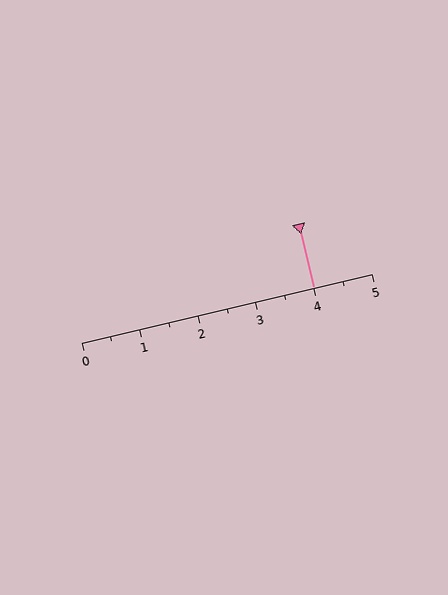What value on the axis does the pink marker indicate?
The marker indicates approximately 4.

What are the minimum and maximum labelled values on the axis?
The axis runs from 0 to 5.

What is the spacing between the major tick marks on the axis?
The major ticks are spaced 1 apart.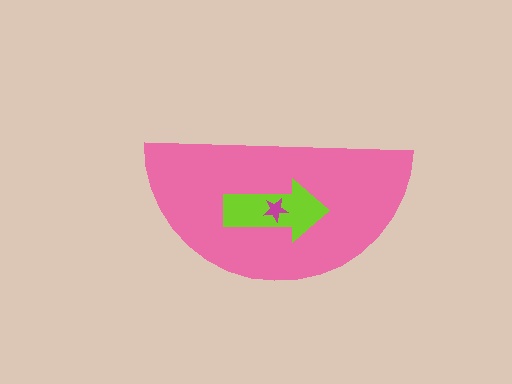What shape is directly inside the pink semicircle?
The lime arrow.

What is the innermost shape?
The magenta star.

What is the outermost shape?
The pink semicircle.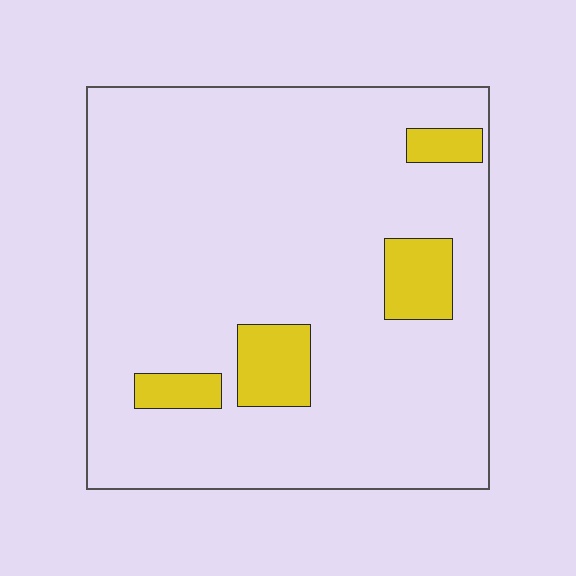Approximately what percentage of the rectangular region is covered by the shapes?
Approximately 10%.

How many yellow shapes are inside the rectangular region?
4.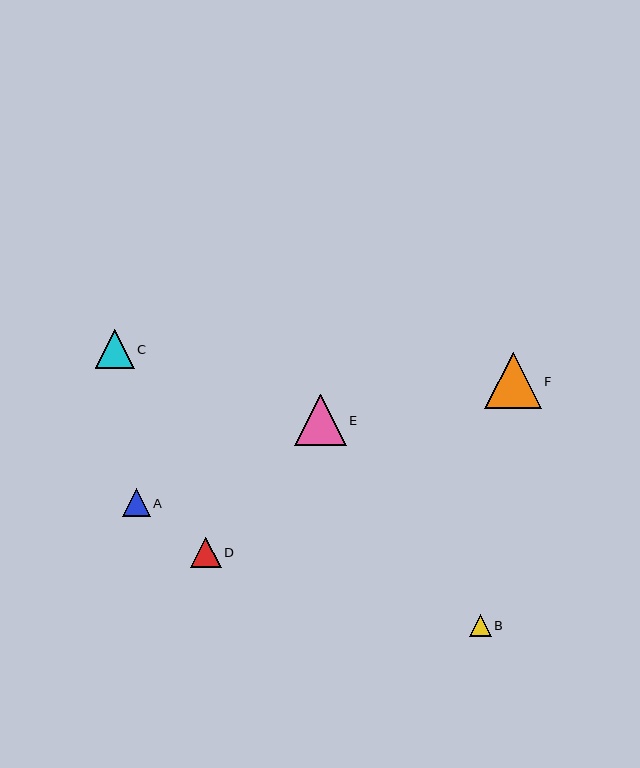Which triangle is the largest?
Triangle F is the largest with a size of approximately 56 pixels.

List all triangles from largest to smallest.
From largest to smallest: F, E, C, D, A, B.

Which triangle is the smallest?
Triangle B is the smallest with a size of approximately 22 pixels.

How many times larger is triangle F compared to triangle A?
Triangle F is approximately 2.0 times the size of triangle A.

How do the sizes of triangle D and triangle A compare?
Triangle D and triangle A are approximately the same size.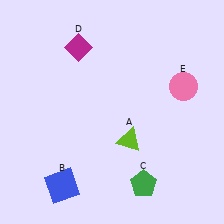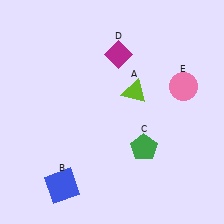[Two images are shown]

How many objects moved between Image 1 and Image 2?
3 objects moved between the two images.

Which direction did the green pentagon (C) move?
The green pentagon (C) moved up.